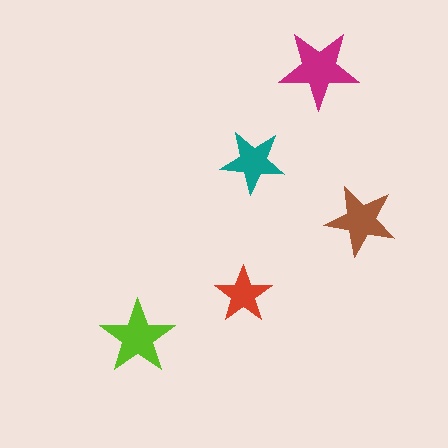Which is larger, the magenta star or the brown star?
The magenta one.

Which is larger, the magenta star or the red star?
The magenta one.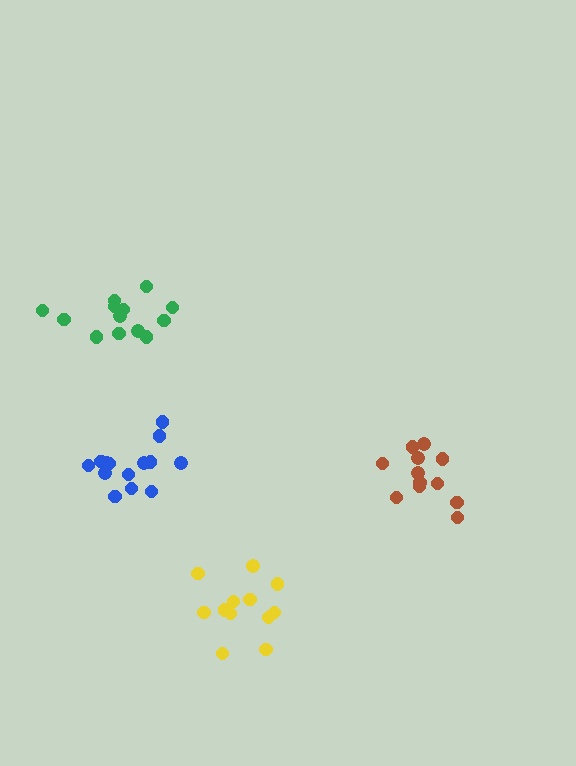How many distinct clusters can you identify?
There are 4 distinct clusters.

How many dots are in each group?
Group 1: 14 dots, Group 2: 12 dots, Group 3: 13 dots, Group 4: 12 dots (51 total).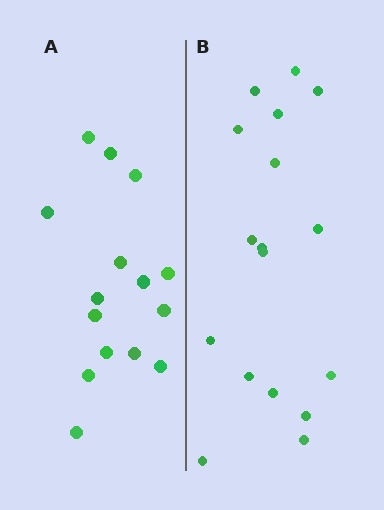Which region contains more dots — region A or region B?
Region B (the right region) has more dots.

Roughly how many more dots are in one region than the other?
Region B has just a few more — roughly 2 or 3 more dots than region A.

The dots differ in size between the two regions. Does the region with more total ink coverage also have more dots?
No. Region A has more total ink coverage because its dots are larger, but region B actually contains more individual dots. Total area can be misleading — the number of items is what matters here.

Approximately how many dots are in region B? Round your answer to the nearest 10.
About 20 dots. (The exact count is 17, which rounds to 20.)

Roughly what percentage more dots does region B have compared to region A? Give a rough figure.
About 15% more.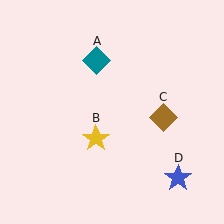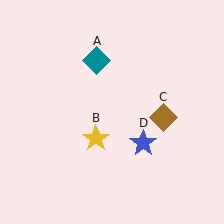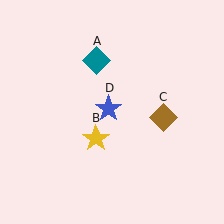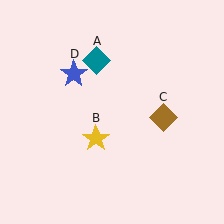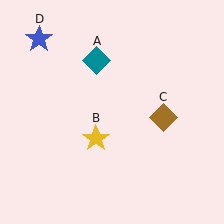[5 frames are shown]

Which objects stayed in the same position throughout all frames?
Teal diamond (object A) and yellow star (object B) and brown diamond (object C) remained stationary.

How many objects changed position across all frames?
1 object changed position: blue star (object D).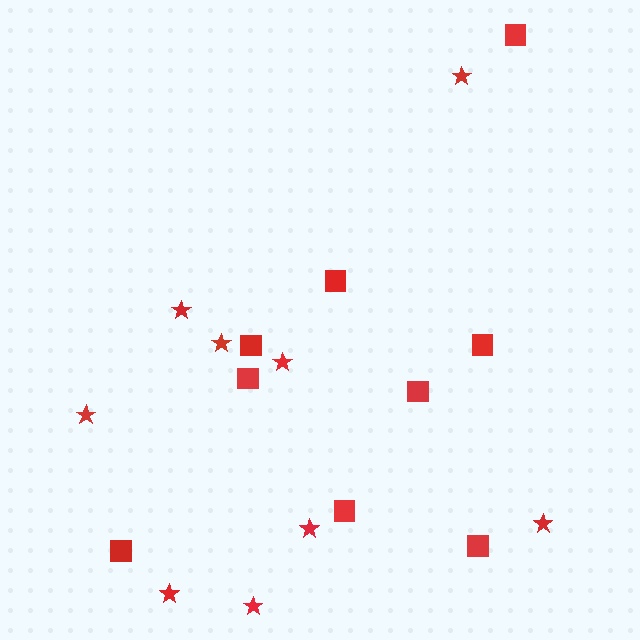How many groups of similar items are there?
There are 2 groups: one group of squares (9) and one group of stars (9).